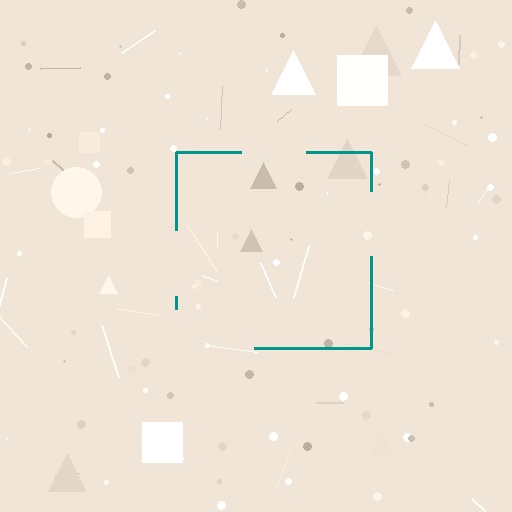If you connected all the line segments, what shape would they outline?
They would outline a square.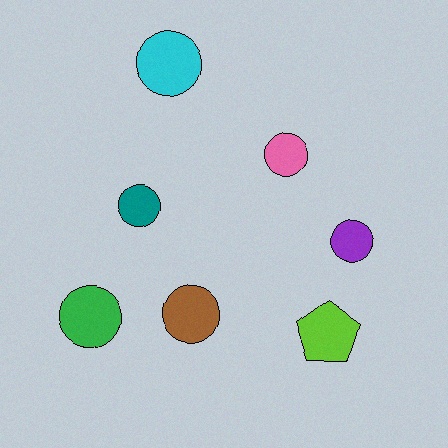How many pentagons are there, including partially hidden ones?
There is 1 pentagon.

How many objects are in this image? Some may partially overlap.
There are 7 objects.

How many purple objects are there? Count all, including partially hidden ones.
There is 1 purple object.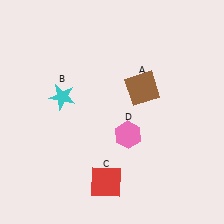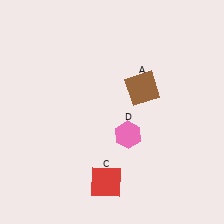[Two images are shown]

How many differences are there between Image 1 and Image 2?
There is 1 difference between the two images.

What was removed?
The cyan star (B) was removed in Image 2.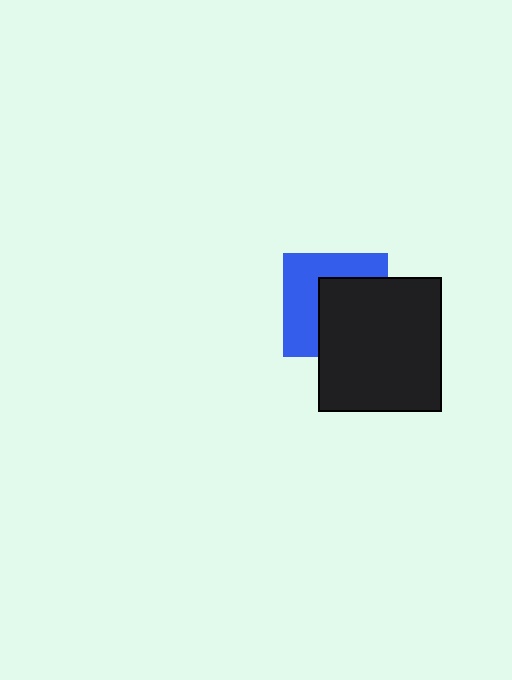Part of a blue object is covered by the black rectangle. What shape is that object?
It is a square.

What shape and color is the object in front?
The object in front is a black rectangle.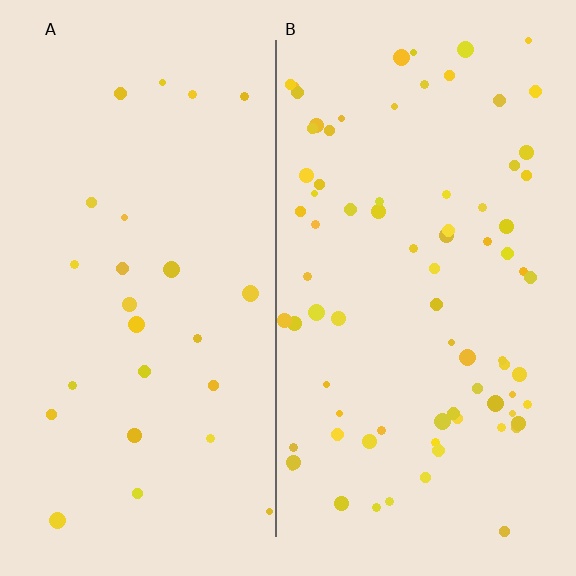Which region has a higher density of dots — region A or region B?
B (the right).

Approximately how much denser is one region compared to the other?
Approximately 3.1× — region B over region A.